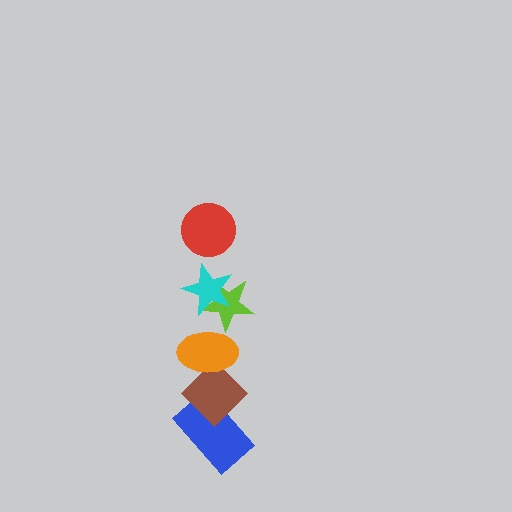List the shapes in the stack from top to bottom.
From top to bottom: the red circle, the cyan star, the lime star, the orange ellipse, the brown diamond, the blue rectangle.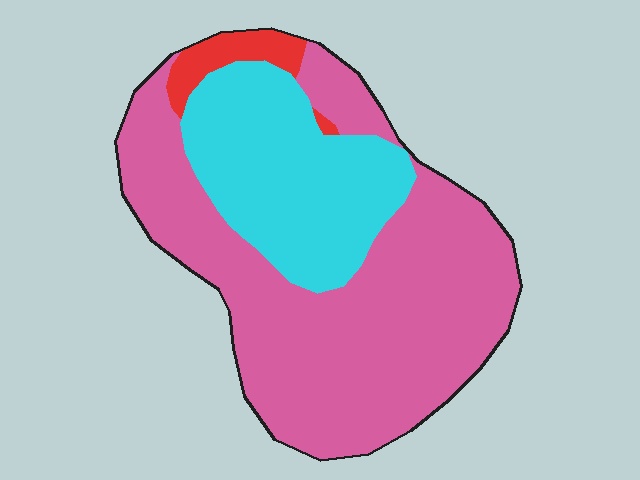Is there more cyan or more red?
Cyan.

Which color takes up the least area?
Red, at roughly 5%.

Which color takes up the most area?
Pink, at roughly 65%.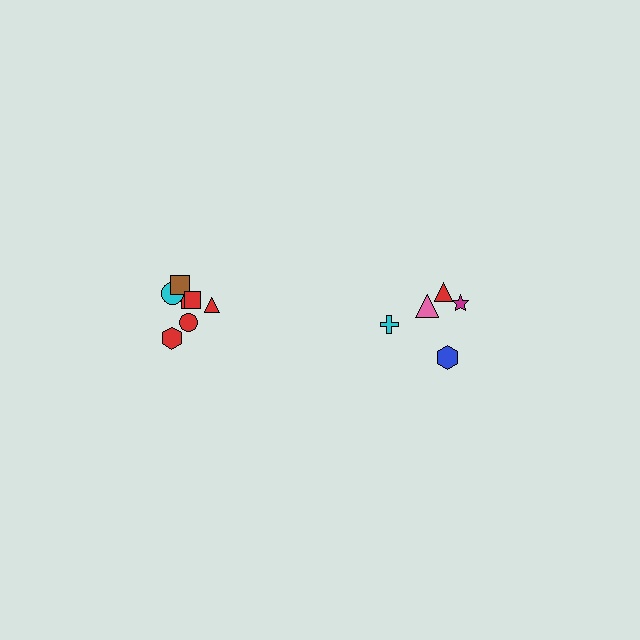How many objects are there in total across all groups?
There are 12 objects.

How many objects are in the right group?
There are 5 objects.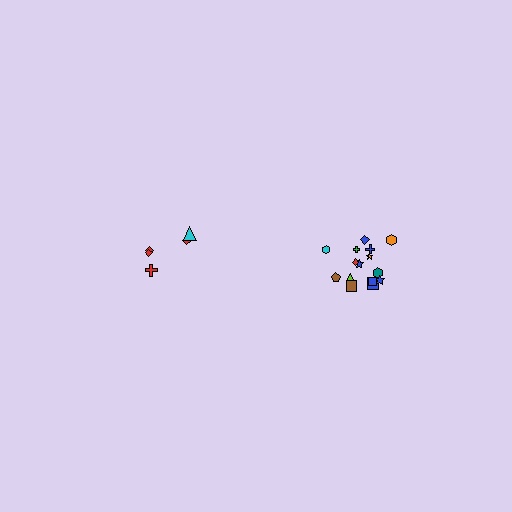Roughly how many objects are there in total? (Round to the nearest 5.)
Roughly 20 objects in total.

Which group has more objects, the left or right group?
The right group.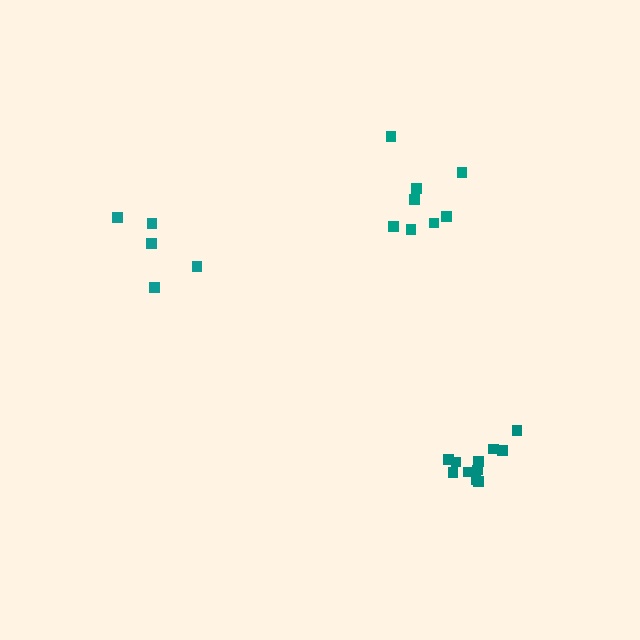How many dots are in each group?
Group 1: 11 dots, Group 2: 5 dots, Group 3: 8 dots (24 total).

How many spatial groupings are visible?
There are 3 spatial groupings.